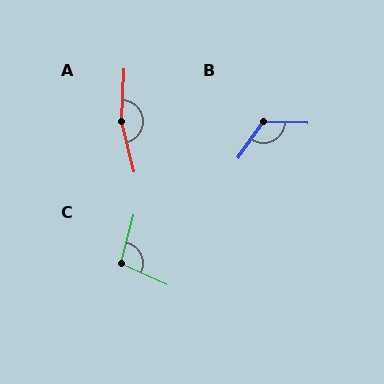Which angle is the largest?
A, at approximately 163 degrees.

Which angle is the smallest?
C, at approximately 100 degrees.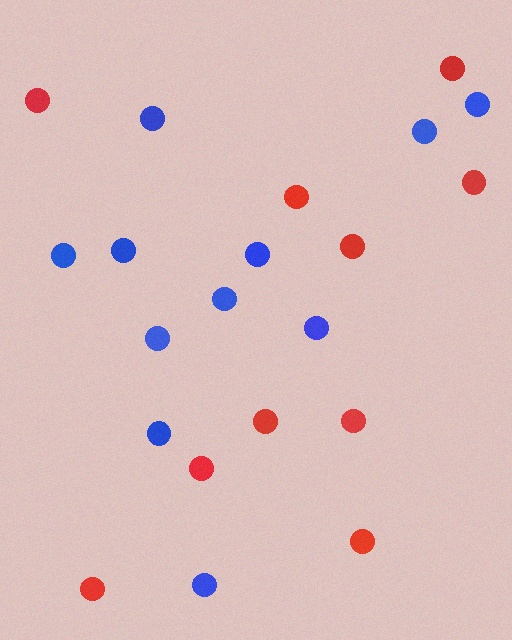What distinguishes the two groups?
There are 2 groups: one group of red circles (10) and one group of blue circles (11).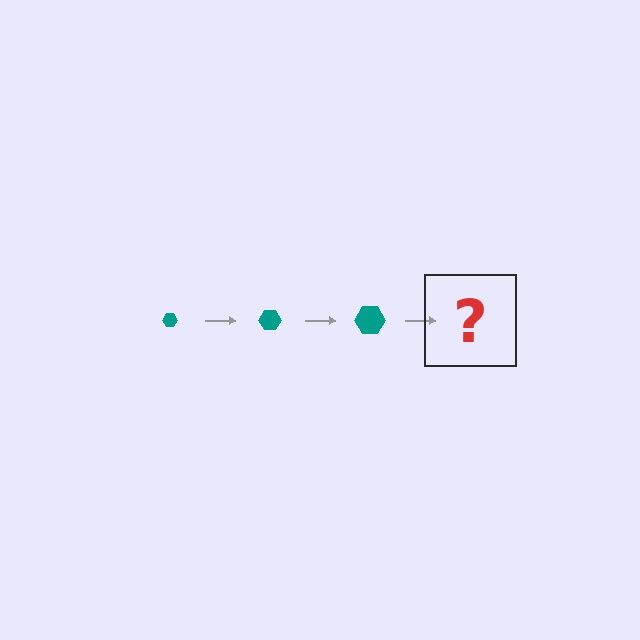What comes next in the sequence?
The next element should be a teal hexagon, larger than the previous one.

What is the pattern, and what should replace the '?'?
The pattern is that the hexagon gets progressively larger each step. The '?' should be a teal hexagon, larger than the previous one.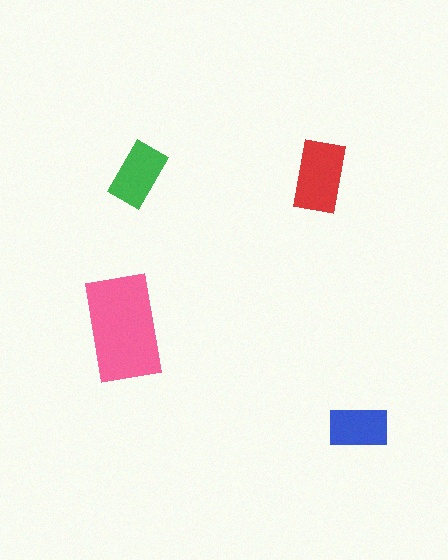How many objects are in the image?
There are 4 objects in the image.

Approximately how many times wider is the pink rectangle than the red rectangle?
About 1.5 times wider.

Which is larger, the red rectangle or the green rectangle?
The red one.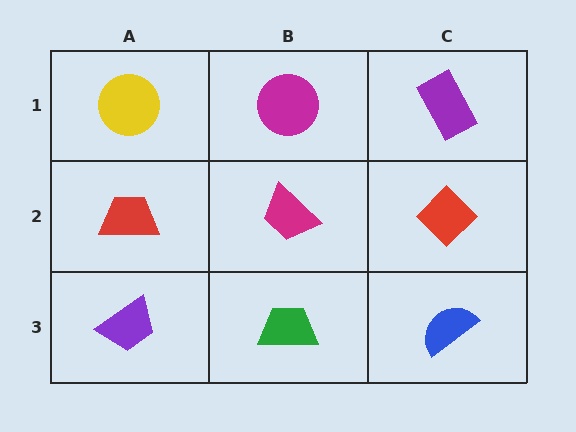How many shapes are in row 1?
3 shapes.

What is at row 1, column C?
A purple rectangle.